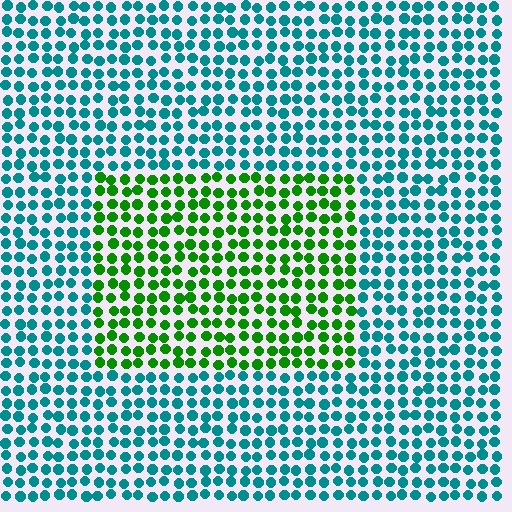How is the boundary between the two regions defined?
The boundary is defined purely by a slight shift in hue (about 62 degrees). Spacing, size, and orientation are identical on both sides.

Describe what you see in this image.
The image is filled with small teal elements in a uniform arrangement. A rectangle-shaped region is visible where the elements are tinted to a slightly different hue, forming a subtle color boundary.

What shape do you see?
I see a rectangle.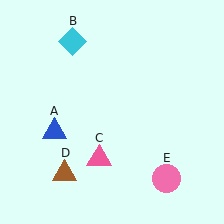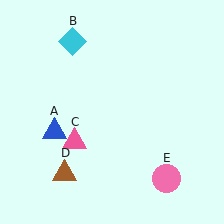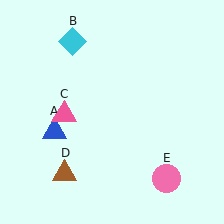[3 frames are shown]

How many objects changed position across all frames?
1 object changed position: pink triangle (object C).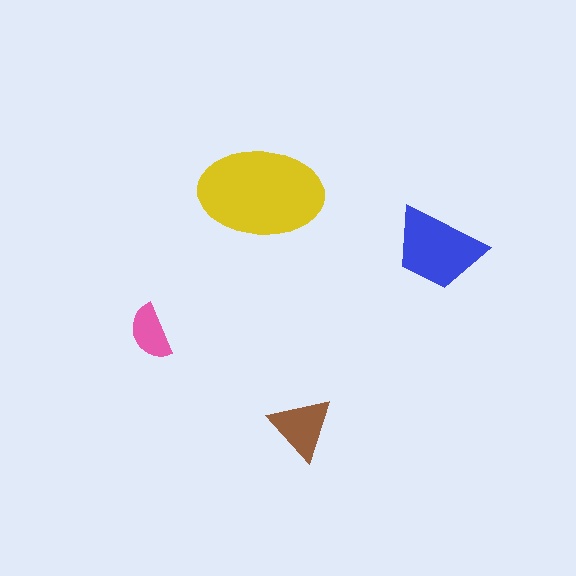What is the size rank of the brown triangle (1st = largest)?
3rd.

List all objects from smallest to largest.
The pink semicircle, the brown triangle, the blue trapezoid, the yellow ellipse.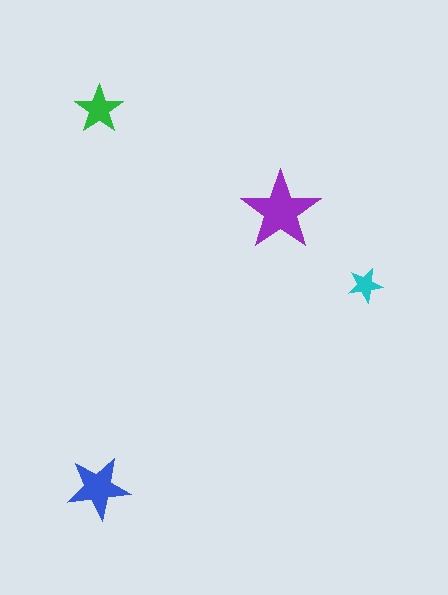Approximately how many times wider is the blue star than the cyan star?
About 2 times wider.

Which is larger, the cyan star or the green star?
The green one.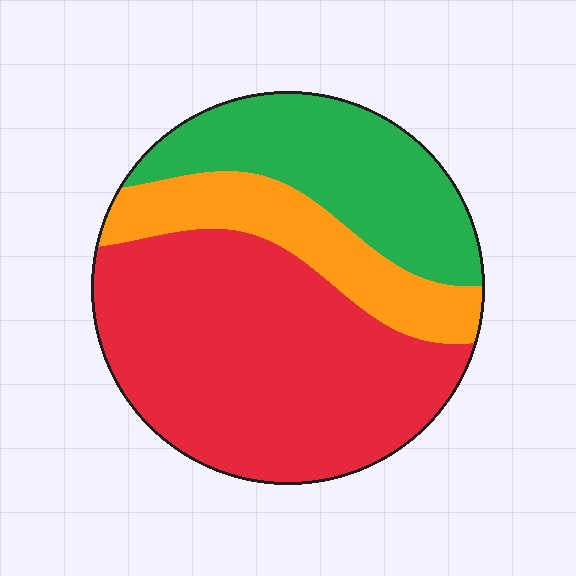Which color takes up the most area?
Red, at roughly 55%.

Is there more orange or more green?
Green.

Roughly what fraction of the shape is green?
Green takes up about one quarter (1/4) of the shape.